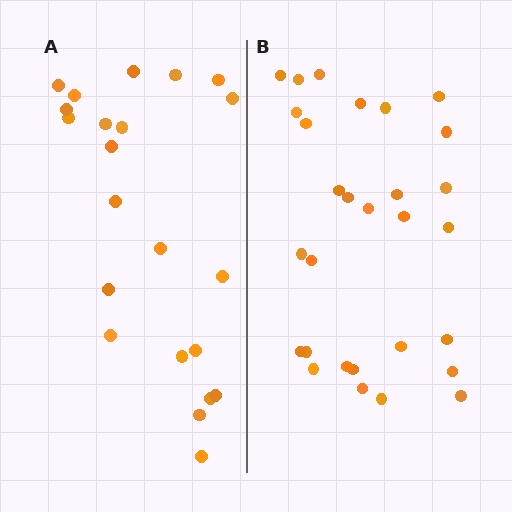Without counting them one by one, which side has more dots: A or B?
Region B (the right region) has more dots.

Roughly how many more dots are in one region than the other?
Region B has roughly 8 or so more dots than region A.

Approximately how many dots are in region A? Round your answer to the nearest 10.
About 20 dots. (The exact count is 22, which rounds to 20.)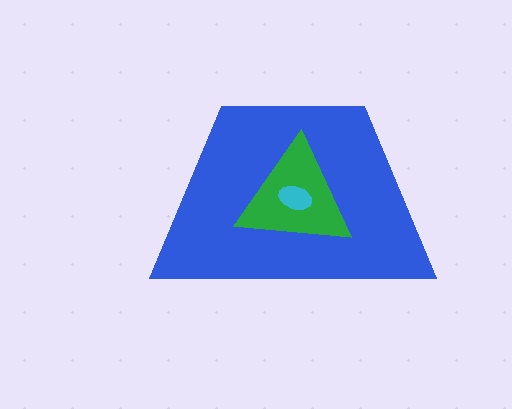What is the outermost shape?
The blue trapezoid.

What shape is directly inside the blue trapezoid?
The green triangle.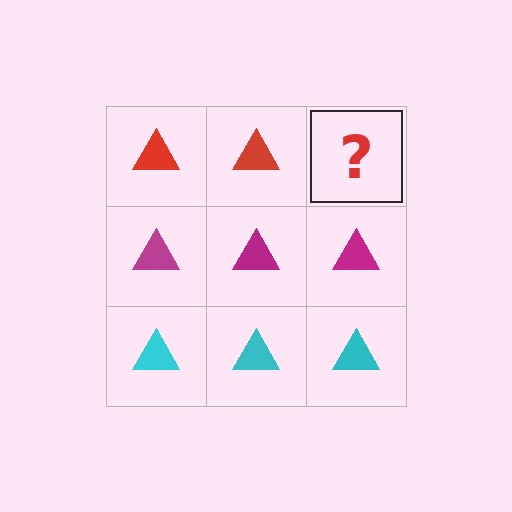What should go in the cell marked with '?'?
The missing cell should contain a red triangle.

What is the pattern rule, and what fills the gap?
The rule is that each row has a consistent color. The gap should be filled with a red triangle.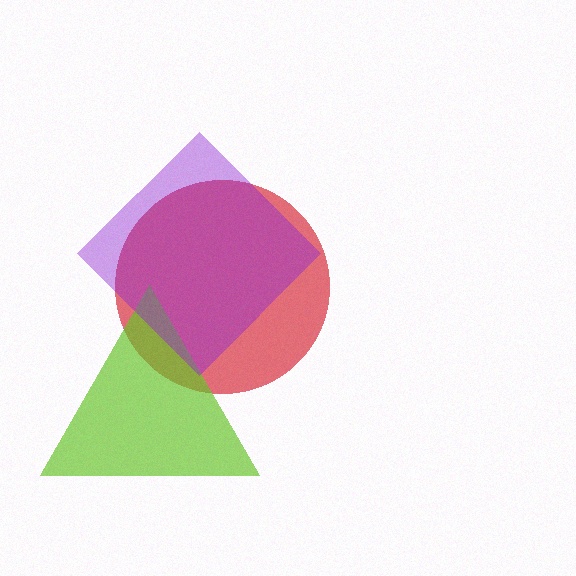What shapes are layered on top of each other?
The layered shapes are: a red circle, a lime triangle, a purple diamond.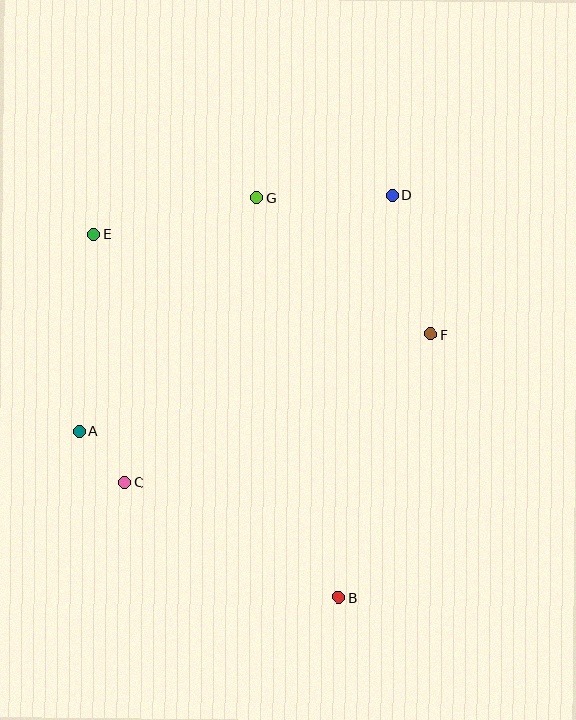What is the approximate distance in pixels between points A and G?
The distance between A and G is approximately 293 pixels.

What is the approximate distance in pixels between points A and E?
The distance between A and E is approximately 198 pixels.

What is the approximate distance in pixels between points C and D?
The distance between C and D is approximately 393 pixels.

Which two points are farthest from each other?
Points B and E are farthest from each other.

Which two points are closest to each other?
Points A and C are closest to each other.